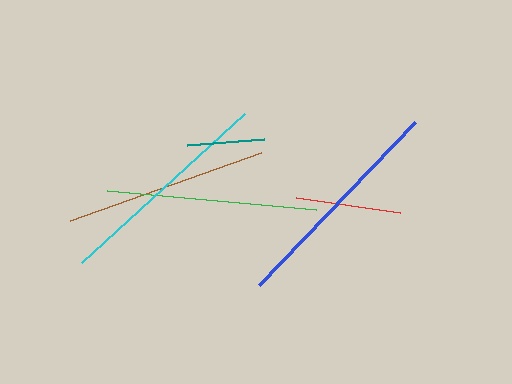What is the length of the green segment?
The green segment is approximately 210 pixels long.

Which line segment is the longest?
The blue line is the longest at approximately 226 pixels.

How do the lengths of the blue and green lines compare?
The blue and green lines are approximately the same length.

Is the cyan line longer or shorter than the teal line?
The cyan line is longer than the teal line.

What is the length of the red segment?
The red segment is approximately 105 pixels long.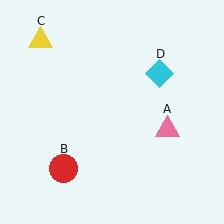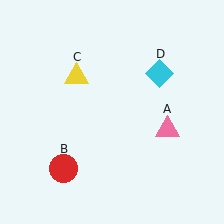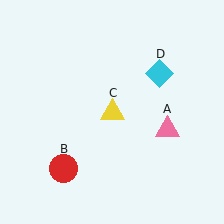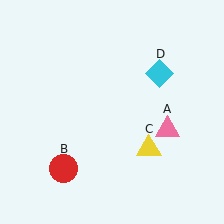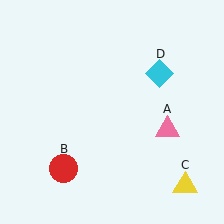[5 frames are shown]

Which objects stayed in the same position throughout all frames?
Pink triangle (object A) and red circle (object B) and cyan diamond (object D) remained stationary.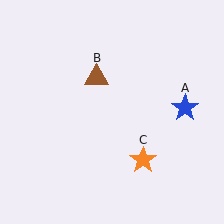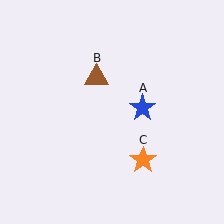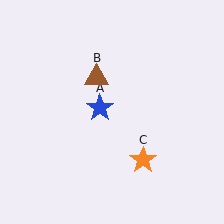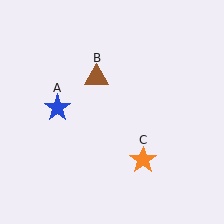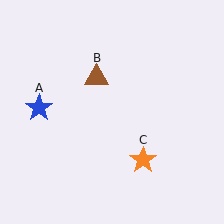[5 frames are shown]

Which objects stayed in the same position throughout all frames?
Brown triangle (object B) and orange star (object C) remained stationary.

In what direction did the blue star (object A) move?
The blue star (object A) moved left.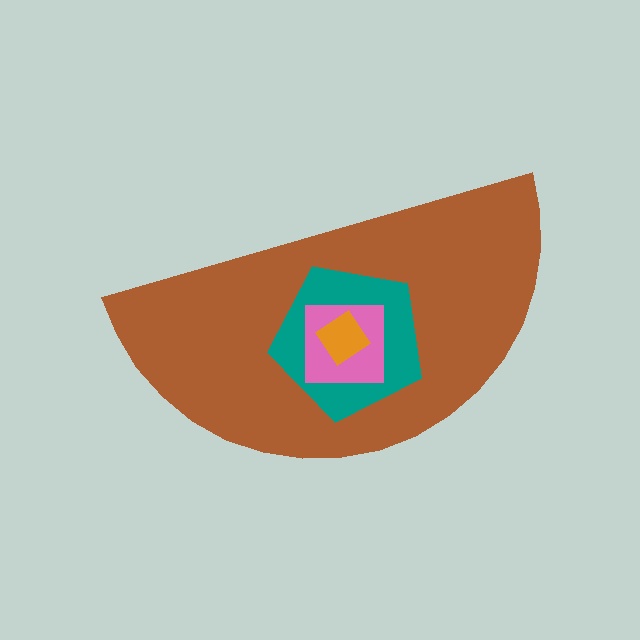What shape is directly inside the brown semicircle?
The teal pentagon.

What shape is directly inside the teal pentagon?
The pink square.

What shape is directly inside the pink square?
The orange diamond.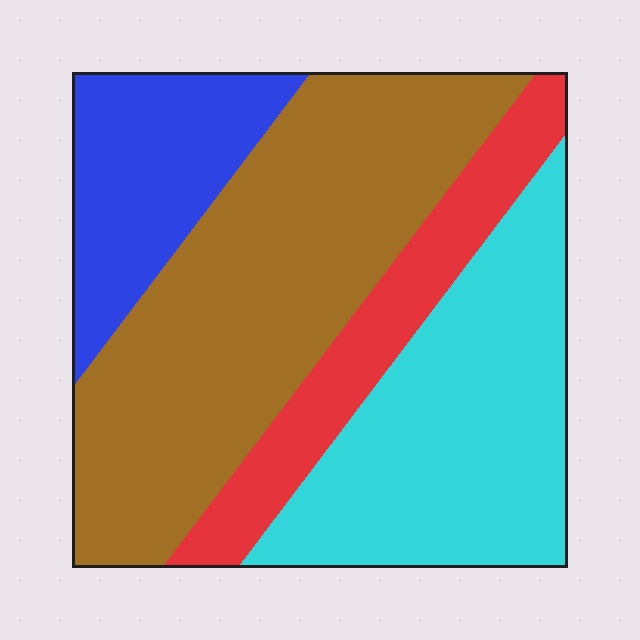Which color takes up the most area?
Brown, at roughly 40%.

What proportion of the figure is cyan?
Cyan covers about 30% of the figure.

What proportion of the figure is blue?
Blue takes up about one sixth (1/6) of the figure.